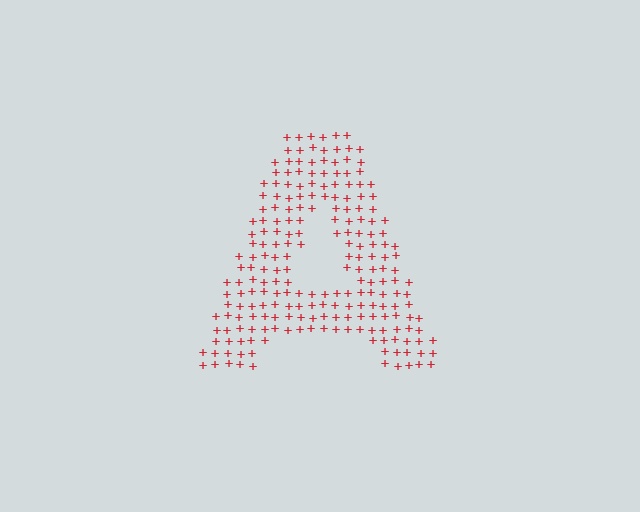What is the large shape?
The large shape is the letter A.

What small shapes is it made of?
It is made of small plus signs.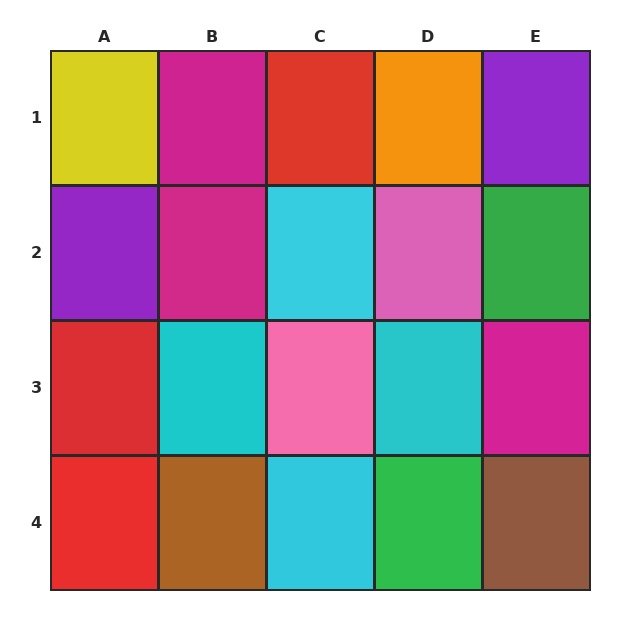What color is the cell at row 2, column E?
Green.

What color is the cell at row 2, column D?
Pink.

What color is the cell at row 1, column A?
Yellow.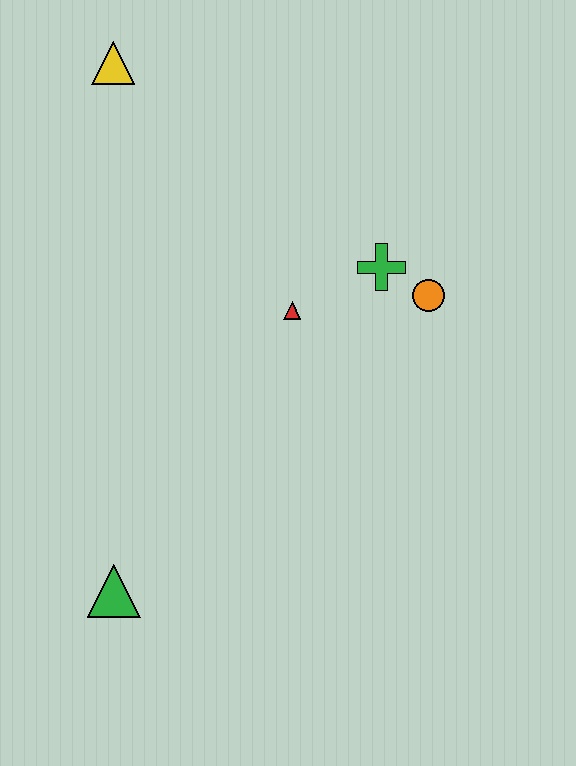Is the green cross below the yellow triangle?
Yes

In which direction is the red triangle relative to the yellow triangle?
The red triangle is below the yellow triangle.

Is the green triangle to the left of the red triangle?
Yes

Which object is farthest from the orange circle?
The green triangle is farthest from the orange circle.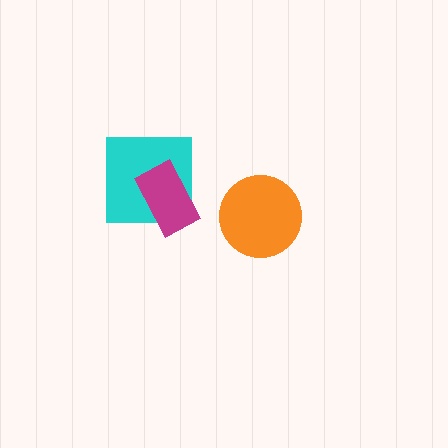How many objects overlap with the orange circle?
0 objects overlap with the orange circle.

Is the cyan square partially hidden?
Yes, it is partially covered by another shape.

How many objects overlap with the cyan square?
1 object overlaps with the cyan square.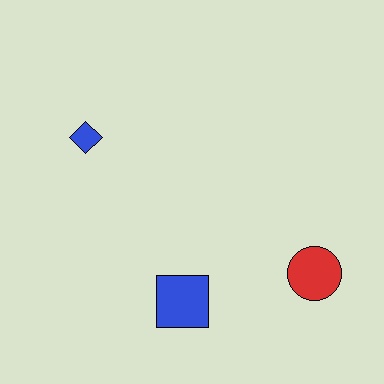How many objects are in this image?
There are 3 objects.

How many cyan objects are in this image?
There are no cyan objects.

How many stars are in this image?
There are no stars.